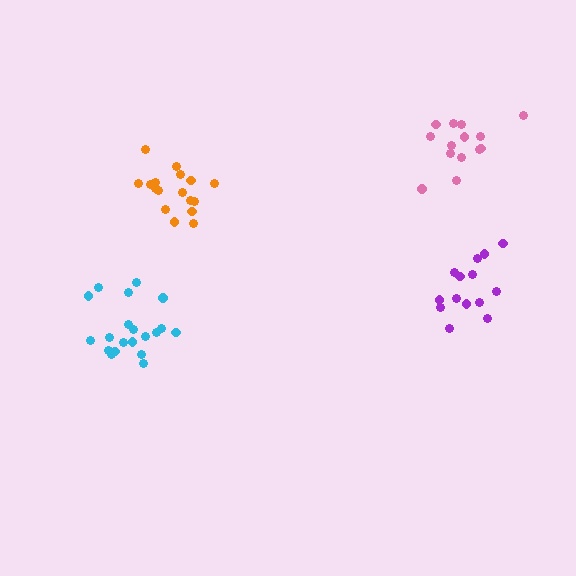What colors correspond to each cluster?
The clusters are colored: pink, orange, purple, cyan.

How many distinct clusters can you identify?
There are 4 distinct clusters.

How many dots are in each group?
Group 1: 14 dots, Group 2: 17 dots, Group 3: 14 dots, Group 4: 20 dots (65 total).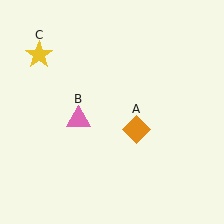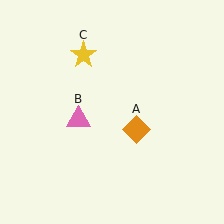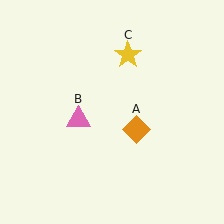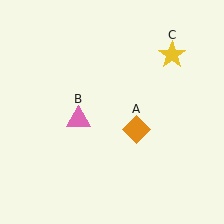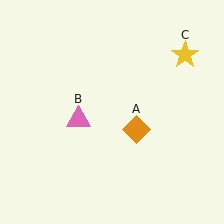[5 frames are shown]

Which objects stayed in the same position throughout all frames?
Orange diamond (object A) and pink triangle (object B) remained stationary.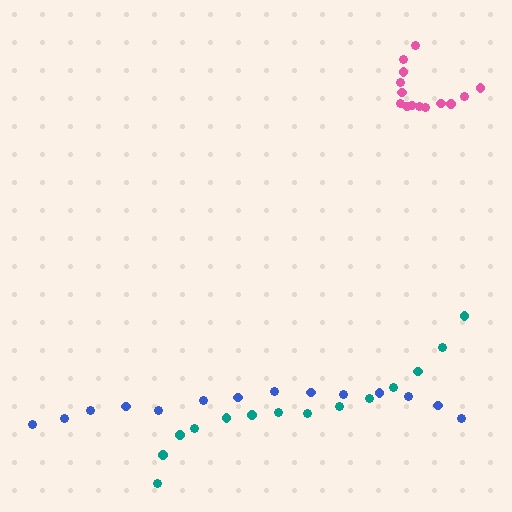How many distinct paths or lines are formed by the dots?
There are 3 distinct paths.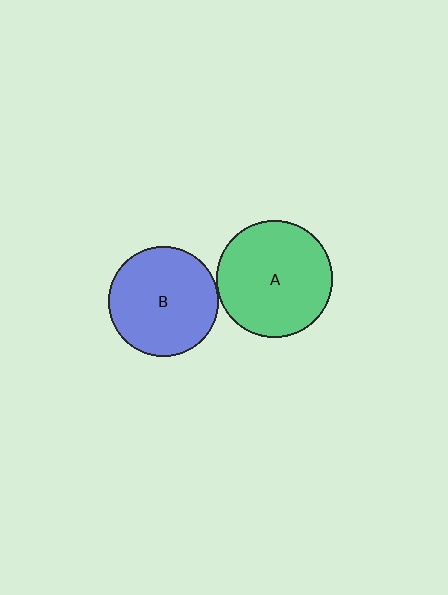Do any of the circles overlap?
No, none of the circles overlap.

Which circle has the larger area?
Circle A (green).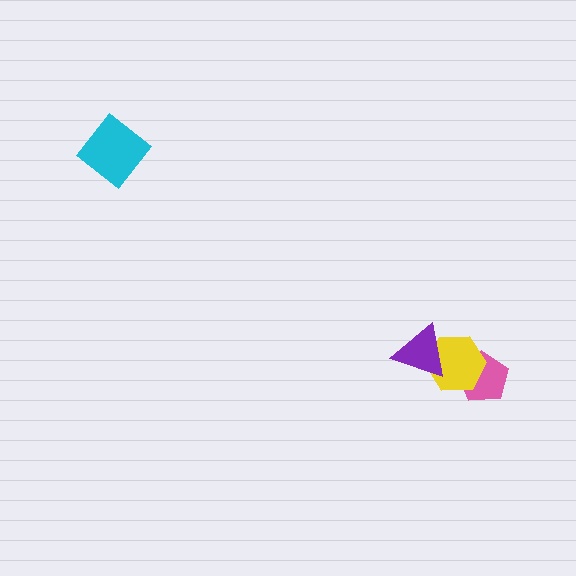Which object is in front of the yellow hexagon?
The purple triangle is in front of the yellow hexagon.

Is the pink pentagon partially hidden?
Yes, it is partially covered by another shape.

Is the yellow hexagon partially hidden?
Yes, it is partially covered by another shape.